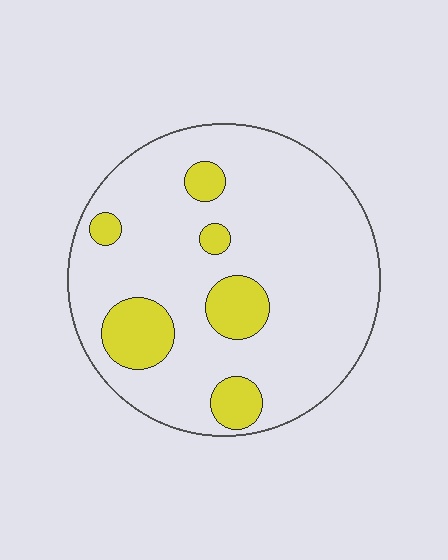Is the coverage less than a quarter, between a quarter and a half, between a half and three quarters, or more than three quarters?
Less than a quarter.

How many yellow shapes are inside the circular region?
6.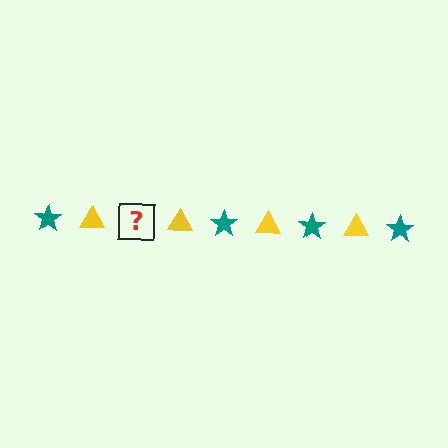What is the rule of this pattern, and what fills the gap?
The rule is that the pattern alternates between teal star and yellow triangle. The gap should be filled with a teal star.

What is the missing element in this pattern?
The missing element is a teal star.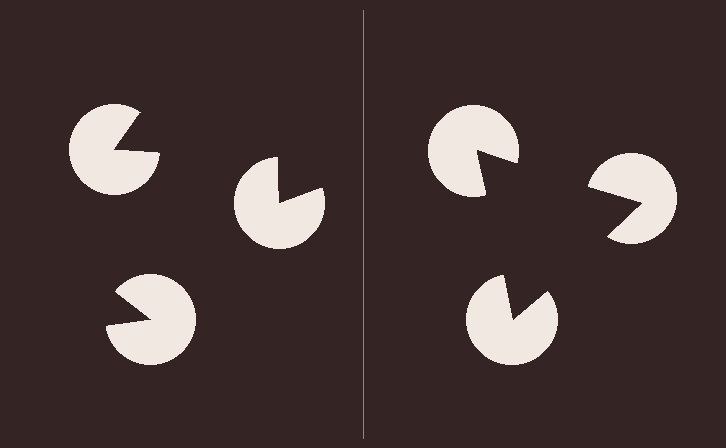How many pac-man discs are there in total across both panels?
6 — 3 on each side.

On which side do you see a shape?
An illusory triangle appears on the right side. On the left side the wedge cuts are rotated, so no coherent shape forms.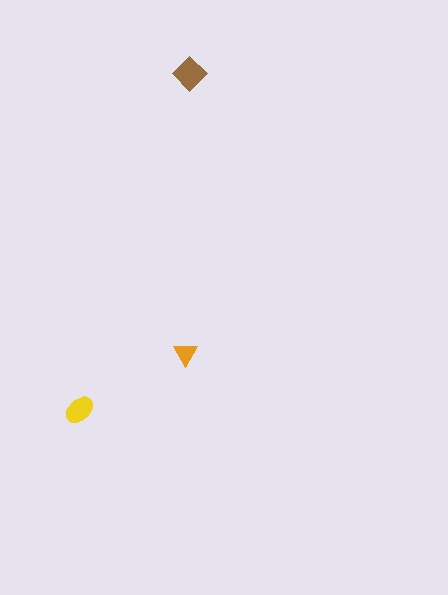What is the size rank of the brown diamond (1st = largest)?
1st.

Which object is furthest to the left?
The yellow ellipse is leftmost.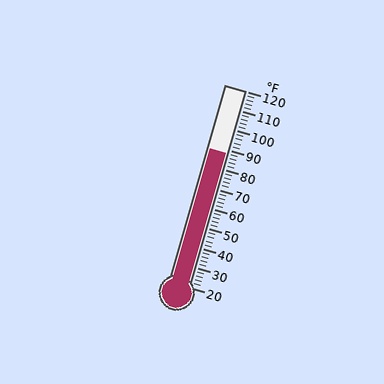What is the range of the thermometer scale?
The thermometer scale ranges from 20°F to 120°F.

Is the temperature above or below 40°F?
The temperature is above 40°F.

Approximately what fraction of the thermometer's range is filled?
The thermometer is filled to approximately 70% of its range.